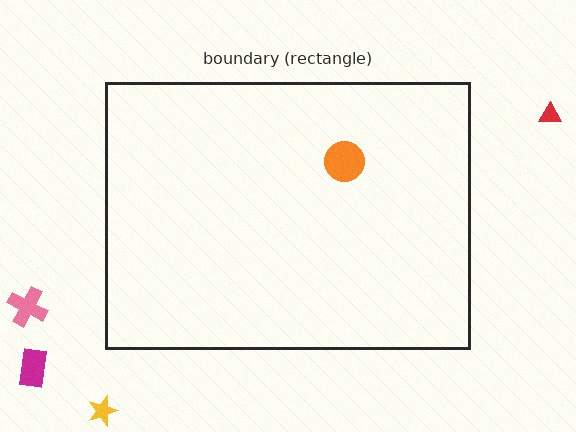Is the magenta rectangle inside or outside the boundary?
Outside.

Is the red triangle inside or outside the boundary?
Outside.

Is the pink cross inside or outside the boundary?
Outside.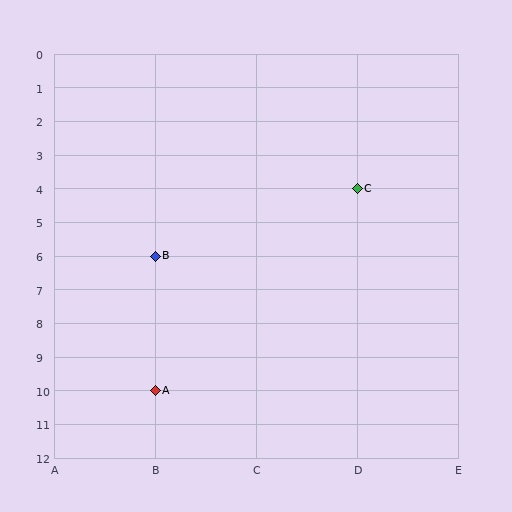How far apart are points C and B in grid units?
Points C and B are 2 columns and 2 rows apart (about 2.8 grid units diagonally).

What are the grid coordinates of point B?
Point B is at grid coordinates (B, 6).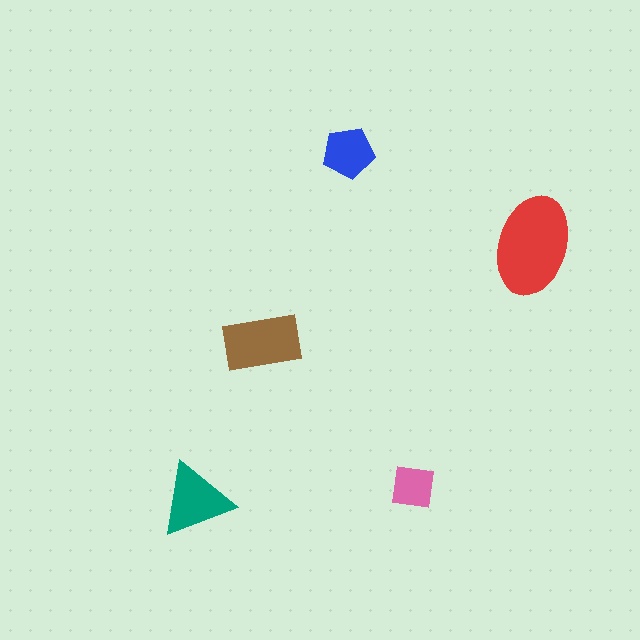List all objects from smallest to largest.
The pink square, the blue pentagon, the teal triangle, the brown rectangle, the red ellipse.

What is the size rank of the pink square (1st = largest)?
5th.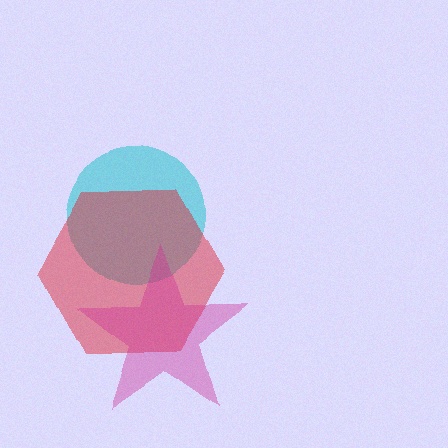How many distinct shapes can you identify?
There are 3 distinct shapes: a cyan circle, a red hexagon, a magenta star.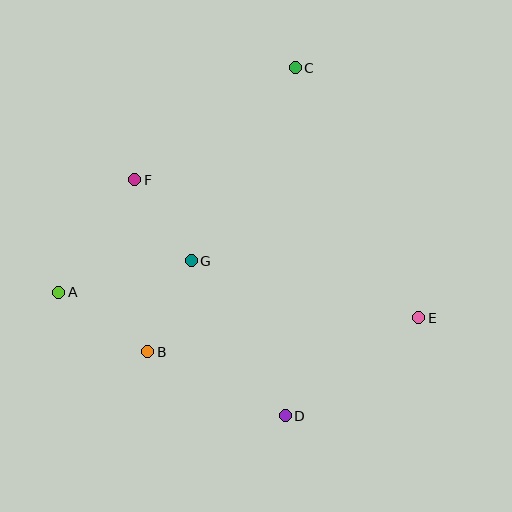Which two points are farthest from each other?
Points A and E are farthest from each other.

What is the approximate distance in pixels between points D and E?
The distance between D and E is approximately 165 pixels.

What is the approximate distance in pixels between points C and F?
The distance between C and F is approximately 196 pixels.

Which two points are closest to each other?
Points F and G are closest to each other.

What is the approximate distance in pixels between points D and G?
The distance between D and G is approximately 181 pixels.